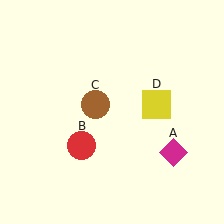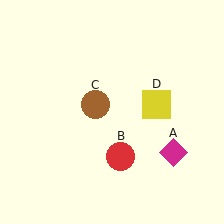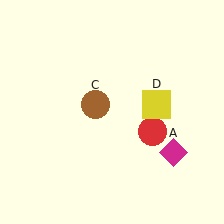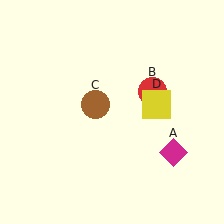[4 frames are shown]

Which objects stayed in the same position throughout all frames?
Magenta diamond (object A) and brown circle (object C) and yellow square (object D) remained stationary.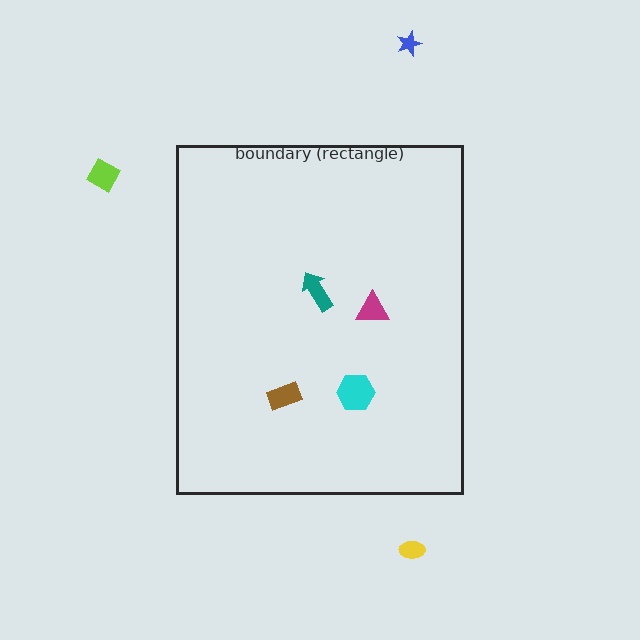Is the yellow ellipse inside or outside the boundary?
Outside.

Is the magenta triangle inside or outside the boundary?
Inside.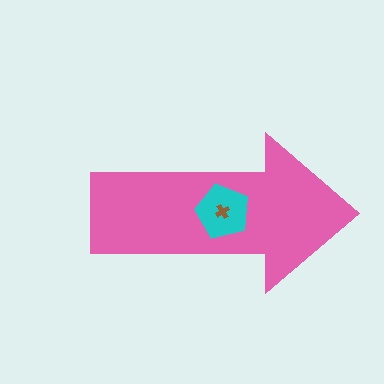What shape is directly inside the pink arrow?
The cyan pentagon.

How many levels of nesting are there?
3.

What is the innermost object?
The brown cross.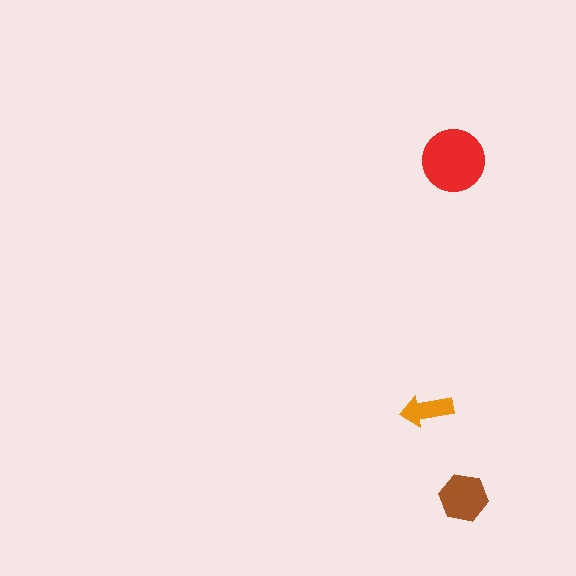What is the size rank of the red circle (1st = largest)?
1st.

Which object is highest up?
The red circle is topmost.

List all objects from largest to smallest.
The red circle, the brown hexagon, the orange arrow.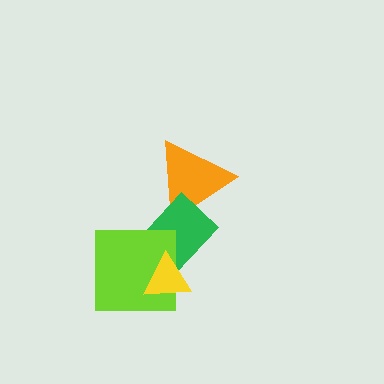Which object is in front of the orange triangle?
The green rectangle is in front of the orange triangle.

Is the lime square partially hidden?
Yes, it is partially covered by another shape.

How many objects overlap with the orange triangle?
1 object overlaps with the orange triangle.